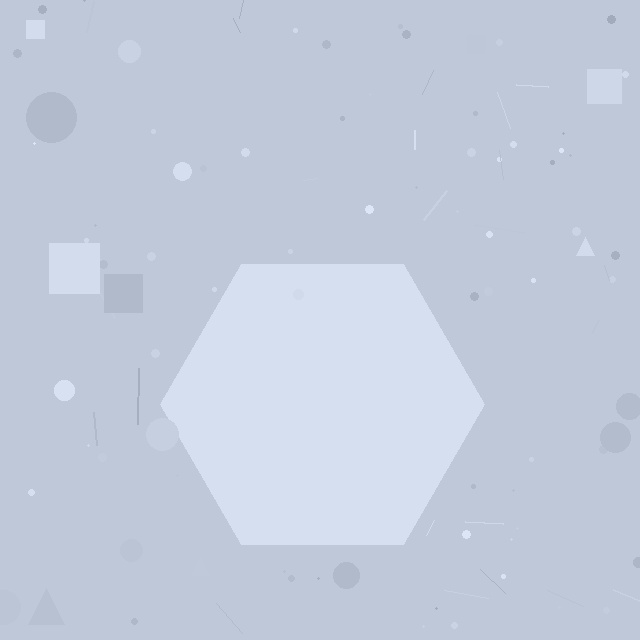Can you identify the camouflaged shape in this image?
The camouflaged shape is a hexagon.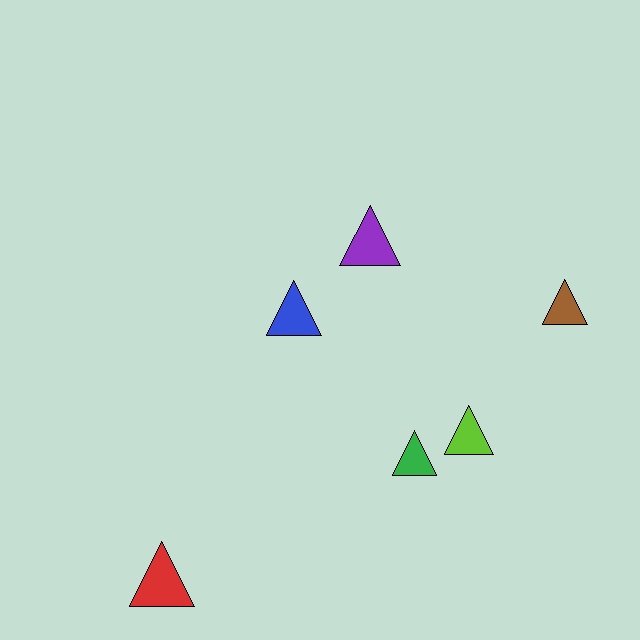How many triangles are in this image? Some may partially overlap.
There are 6 triangles.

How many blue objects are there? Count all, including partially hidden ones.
There is 1 blue object.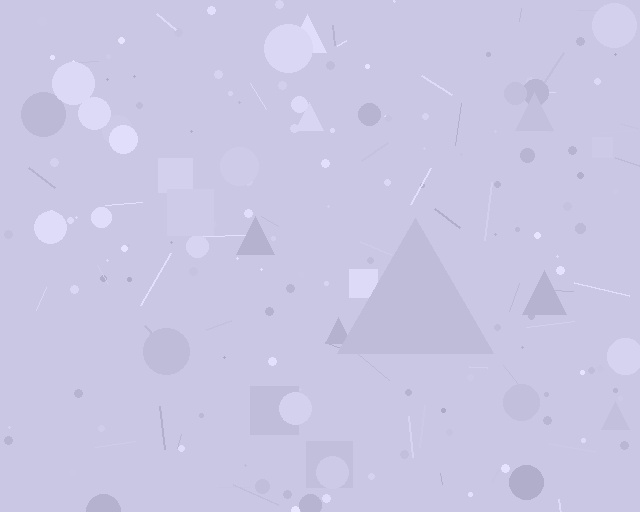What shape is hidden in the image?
A triangle is hidden in the image.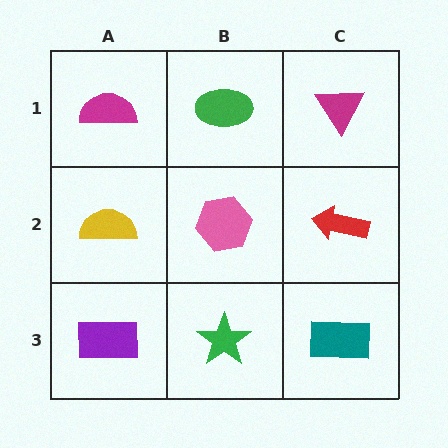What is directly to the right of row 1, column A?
A green ellipse.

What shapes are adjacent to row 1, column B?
A pink hexagon (row 2, column B), a magenta semicircle (row 1, column A), a magenta triangle (row 1, column C).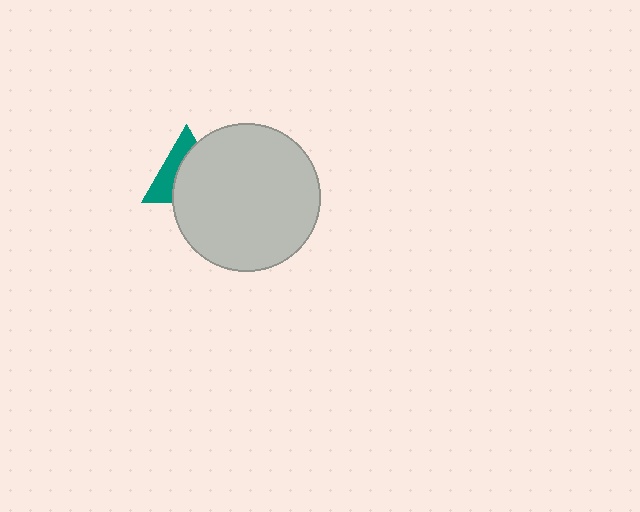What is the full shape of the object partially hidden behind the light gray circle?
The partially hidden object is a teal triangle.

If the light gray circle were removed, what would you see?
You would see the complete teal triangle.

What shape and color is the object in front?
The object in front is a light gray circle.